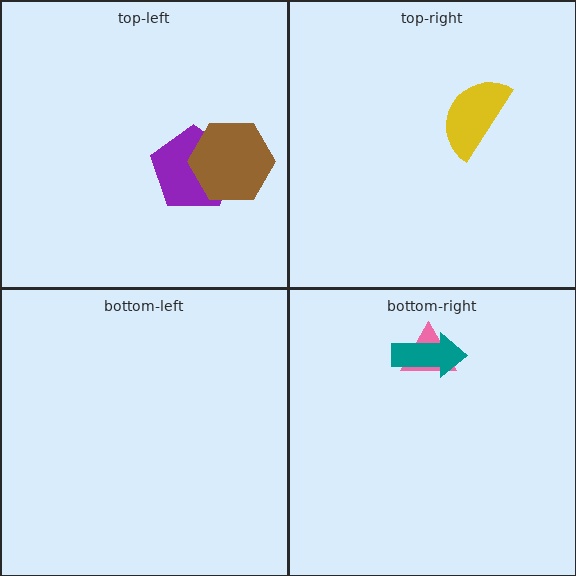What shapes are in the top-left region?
The purple pentagon, the brown hexagon.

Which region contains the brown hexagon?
The top-left region.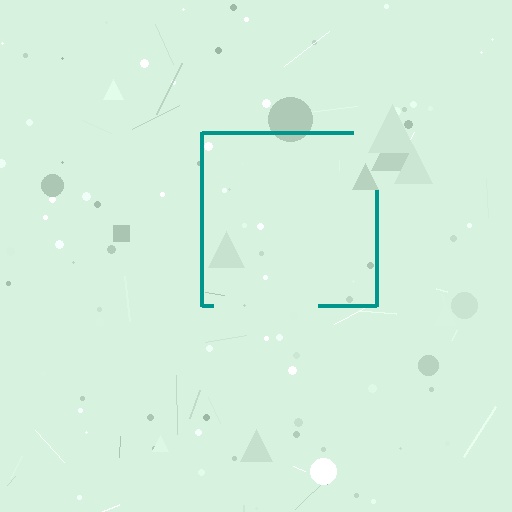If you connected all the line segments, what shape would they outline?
They would outline a square.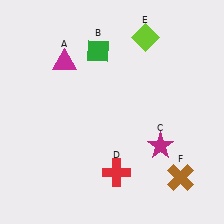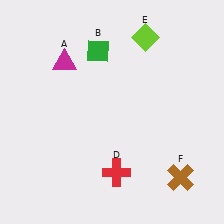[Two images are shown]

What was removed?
The magenta star (C) was removed in Image 2.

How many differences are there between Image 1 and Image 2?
There is 1 difference between the two images.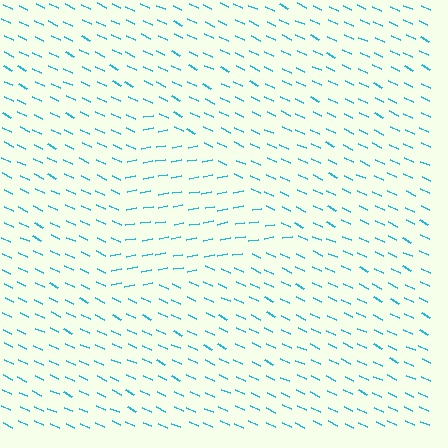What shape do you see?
I see a triangle.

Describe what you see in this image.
The image is filled with small cyan line segments. A triangle region in the image has lines oriented differently from the surrounding lines, creating a visible texture boundary.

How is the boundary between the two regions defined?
The boundary is defined purely by a change in line orientation (approximately 36 degrees difference). All lines are the same color and thickness.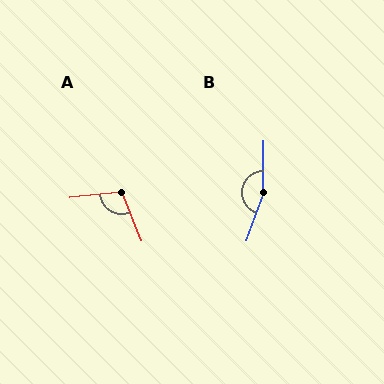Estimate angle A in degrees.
Approximately 106 degrees.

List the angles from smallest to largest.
A (106°), B (161°).